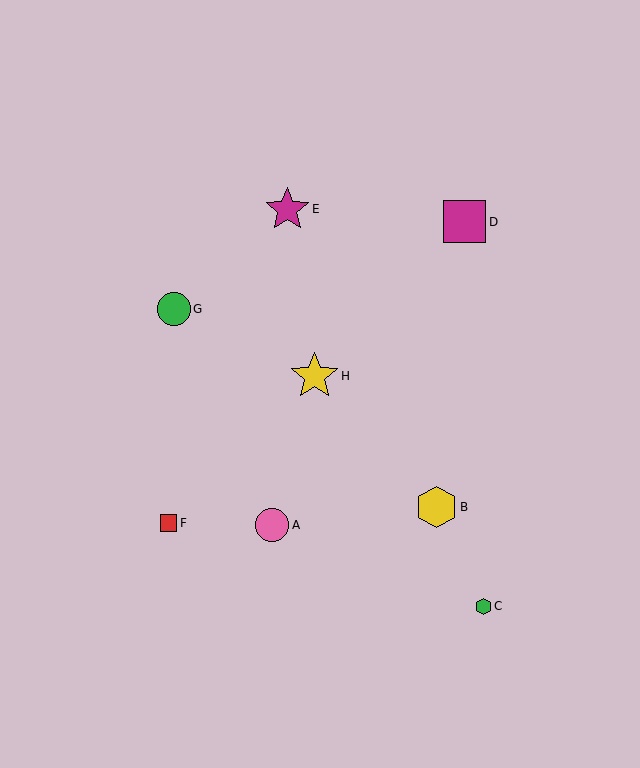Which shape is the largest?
The yellow star (labeled H) is the largest.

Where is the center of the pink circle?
The center of the pink circle is at (272, 525).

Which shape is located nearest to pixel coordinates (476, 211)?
The magenta square (labeled D) at (465, 222) is nearest to that location.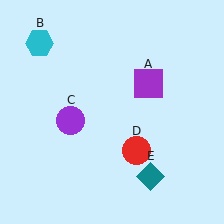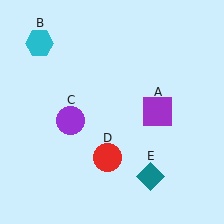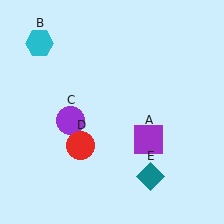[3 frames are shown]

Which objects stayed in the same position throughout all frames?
Cyan hexagon (object B) and purple circle (object C) and teal diamond (object E) remained stationary.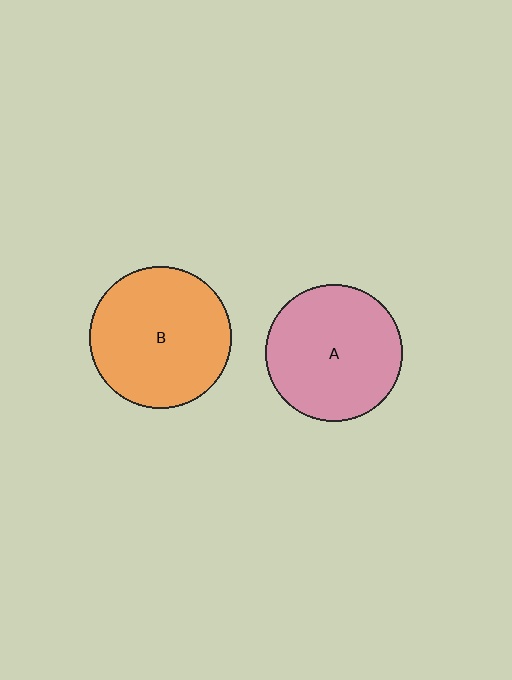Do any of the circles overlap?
No, none of the circles overlap.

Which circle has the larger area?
Circle B (orange).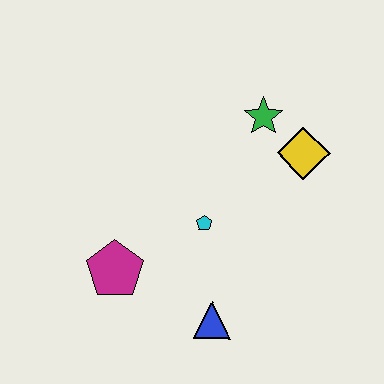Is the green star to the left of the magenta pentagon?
No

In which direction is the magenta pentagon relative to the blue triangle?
The magenta pentagon is to the left of the blue triangle.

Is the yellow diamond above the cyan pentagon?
Yes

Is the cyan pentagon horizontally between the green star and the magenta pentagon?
Yes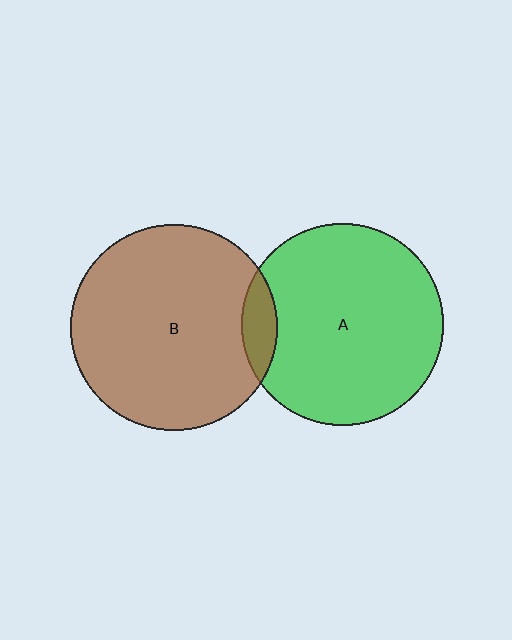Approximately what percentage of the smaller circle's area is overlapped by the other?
Approximately 10%.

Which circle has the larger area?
Circle B (brown).